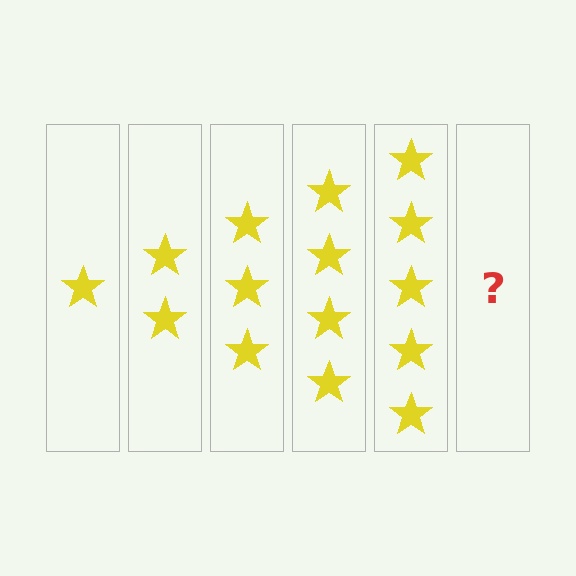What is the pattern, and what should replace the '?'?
The pattern is that each step adds one more star. The '?' should be 6 stars.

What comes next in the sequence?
The next element should be 6 stars.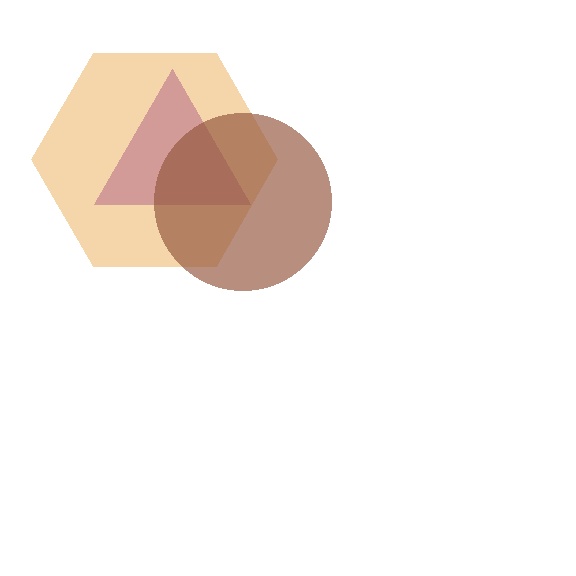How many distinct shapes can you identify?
There are 3 distinct shapes: a purple triangle, an orange hexagon, a brown circle.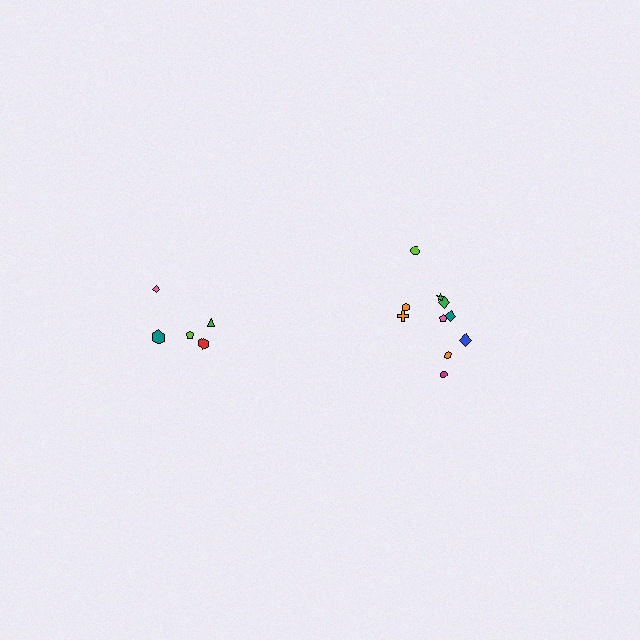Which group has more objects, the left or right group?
The right group.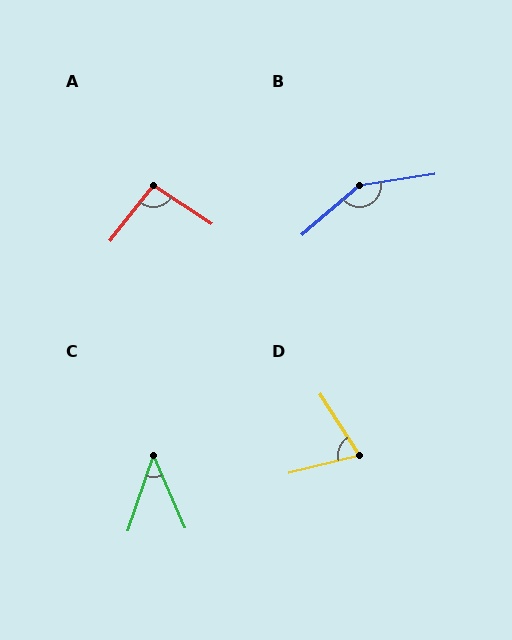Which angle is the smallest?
C, at approximately 42 degrees.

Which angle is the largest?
B, at approximately 148 degrees.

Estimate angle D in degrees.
Approximately 71 degrees.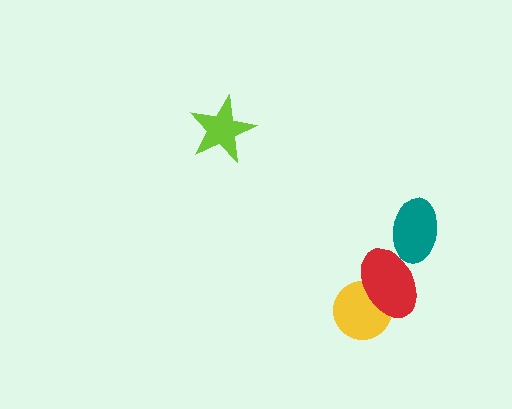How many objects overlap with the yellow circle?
1 object overlaps with the yellow circle.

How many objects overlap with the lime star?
0 objects overlap with the lime star.